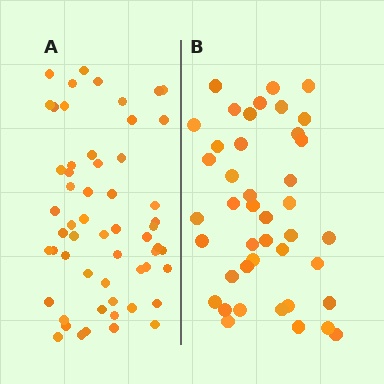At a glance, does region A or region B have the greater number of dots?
Region A (the left region) has more dots.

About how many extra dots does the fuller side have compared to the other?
Region A has approximately 15 more dots than region B.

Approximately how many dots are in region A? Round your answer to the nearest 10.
About 60 dots. (The exact count is 57, which rounds to 60.)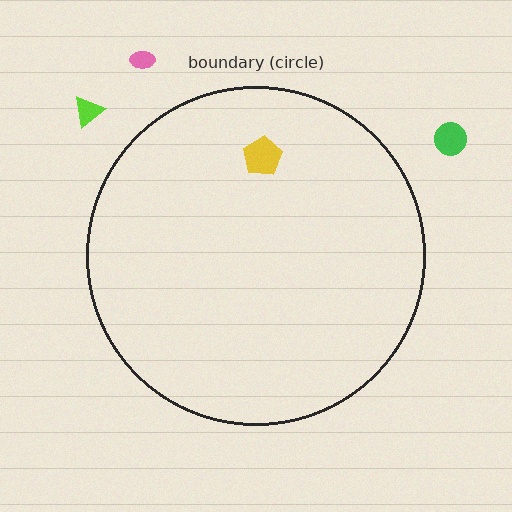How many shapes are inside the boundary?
1 inside, 3 outside.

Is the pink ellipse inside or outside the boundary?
Outside.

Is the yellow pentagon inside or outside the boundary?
Inside.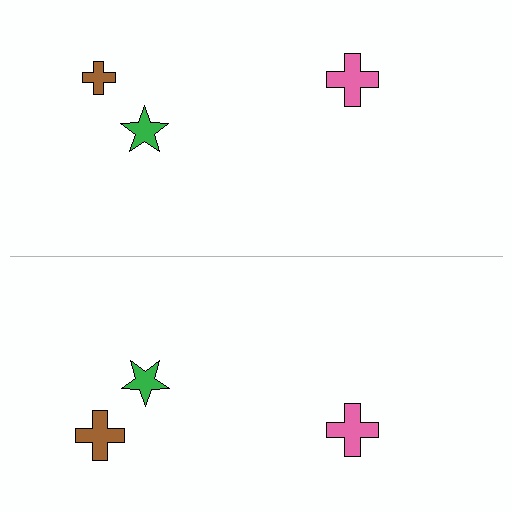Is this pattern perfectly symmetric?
No, the pattern is not perfectly symmetric. The brown cross on the bottom side has a different size than its mirror counterpart.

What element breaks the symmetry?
The brown cross on the bottom side has a different size than its mirror counterpart.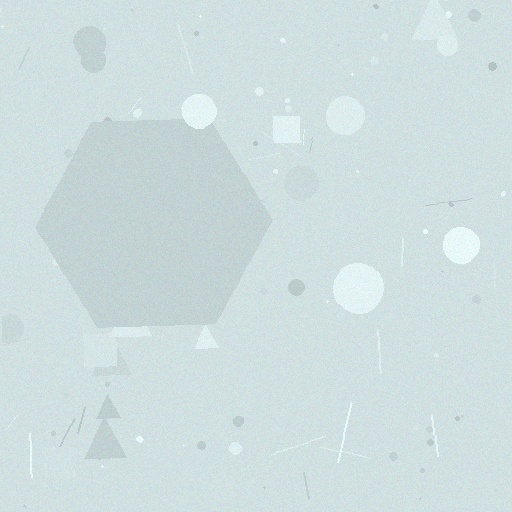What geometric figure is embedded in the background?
A hexagon is embedded in the background.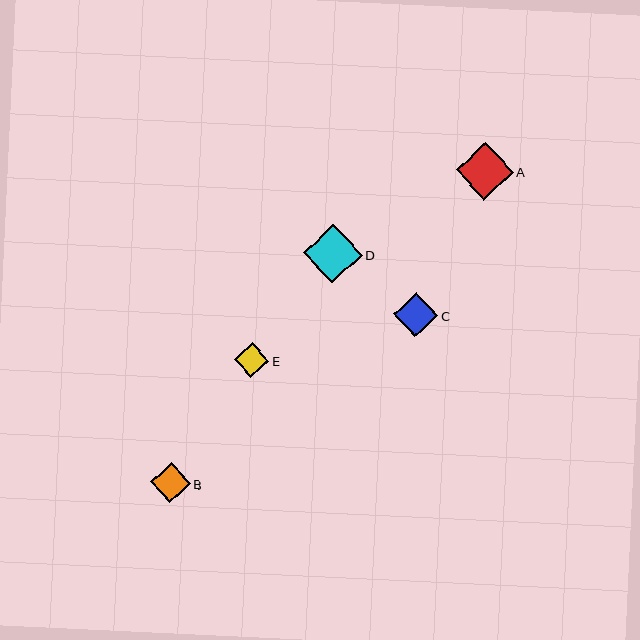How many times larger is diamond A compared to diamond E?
Diamond A is approximately 1.7 times the size of diamond E.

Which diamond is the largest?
Diamond D is the largest with a size of approximately 59 pixels.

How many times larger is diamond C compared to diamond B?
Diamond C is approximately 1.1 times the size of diamond B.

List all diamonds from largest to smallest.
From largest to smallest: D, A, C, B, E.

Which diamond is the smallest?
Diamond E is the smallest with a size of approximately 34 pixels.